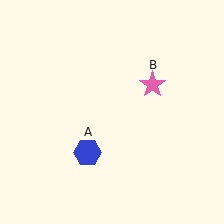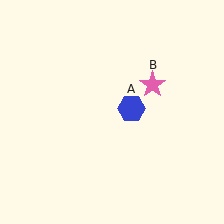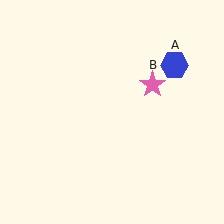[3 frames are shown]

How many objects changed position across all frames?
1 object changed position: blue hexagon (object A).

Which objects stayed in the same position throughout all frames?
Pink star (object B) remained stationary.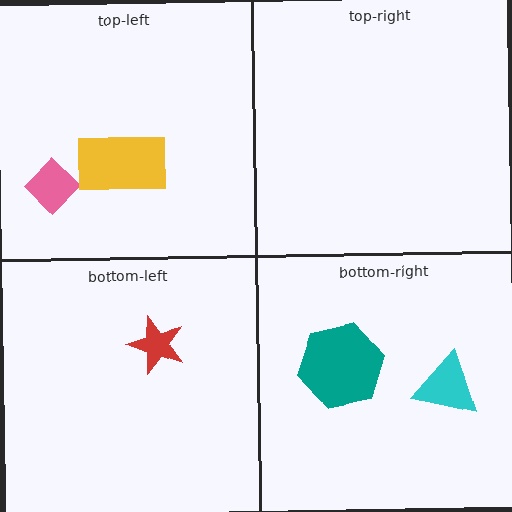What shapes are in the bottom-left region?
The red star.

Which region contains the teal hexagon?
The bottom-right region.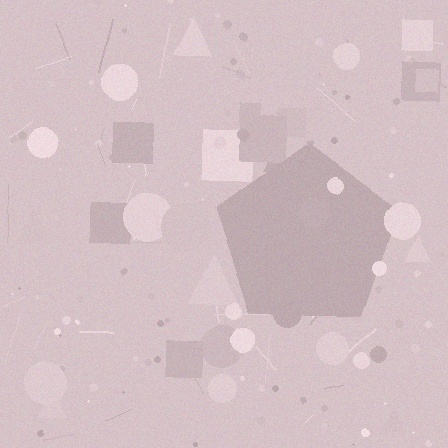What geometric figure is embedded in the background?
A pentagon is embedded in the background.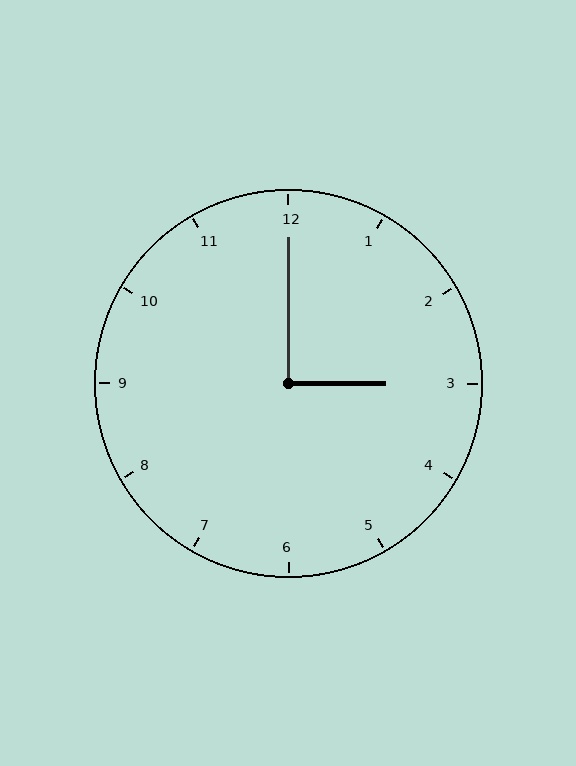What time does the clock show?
3:00.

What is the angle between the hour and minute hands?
Approximately 90 degrees.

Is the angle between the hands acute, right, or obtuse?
It is right.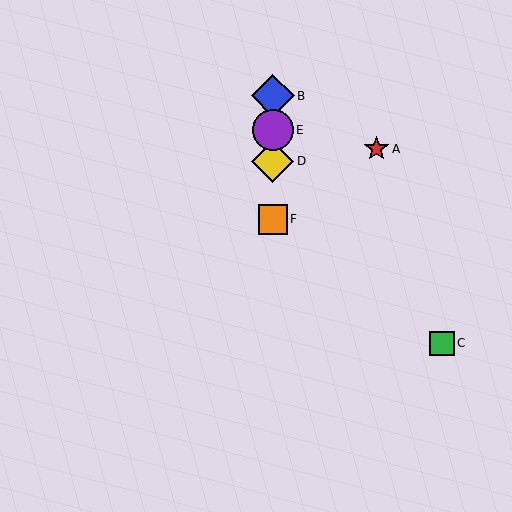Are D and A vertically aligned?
No, D is at x≈273 and A is at x≈376.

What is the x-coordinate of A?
Object A is at x≈376.